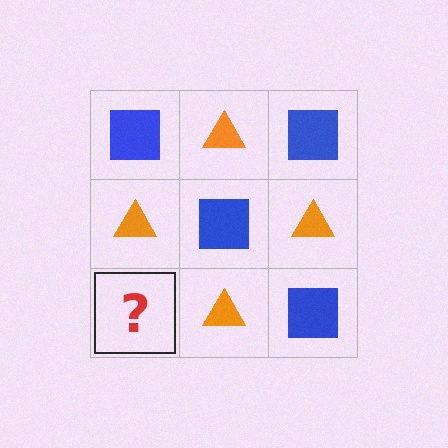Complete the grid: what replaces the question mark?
The question mark should be replaced with a blue square.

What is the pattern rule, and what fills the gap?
The rule is that it alternates blue square and orange triangle in a checkerboard pattern. The gap should be filled with a blue square.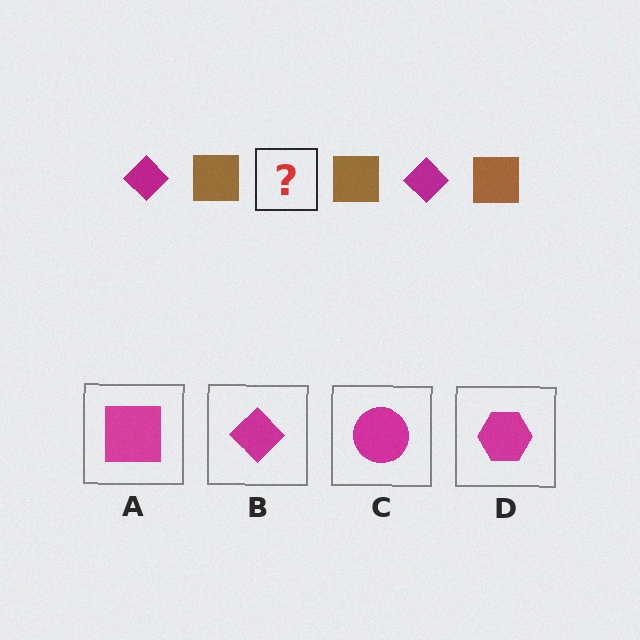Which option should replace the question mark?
Option B.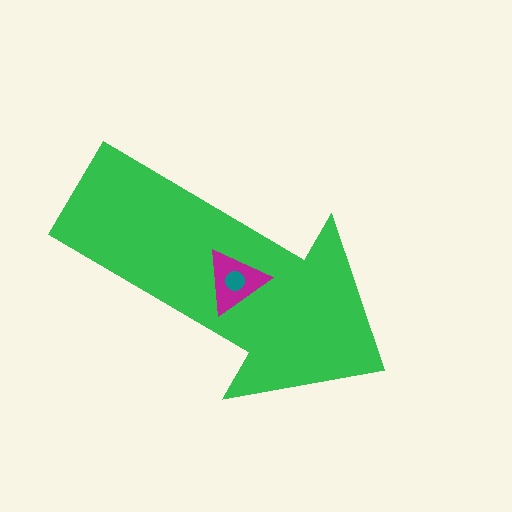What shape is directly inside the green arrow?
The magenta triangle.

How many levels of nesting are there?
3.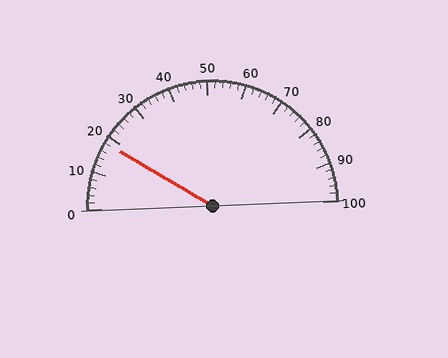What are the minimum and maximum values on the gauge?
The gauge ranges from 0 to 100.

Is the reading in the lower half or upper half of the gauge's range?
The reading is in the lower half of the range (0 to 100).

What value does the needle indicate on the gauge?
The needle indicates approximately 18.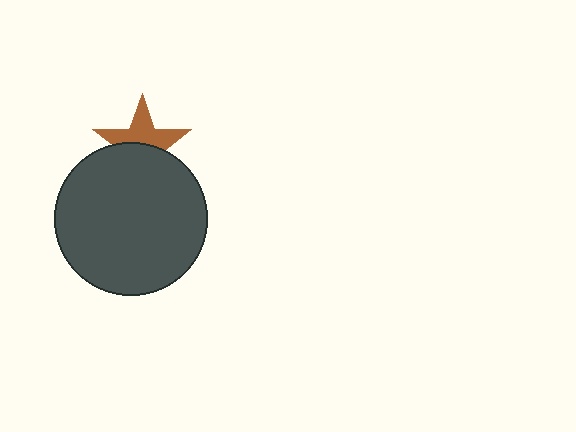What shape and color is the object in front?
The object in front is a dark gray circle.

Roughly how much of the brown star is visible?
About half of it is visible (roughly 51%).